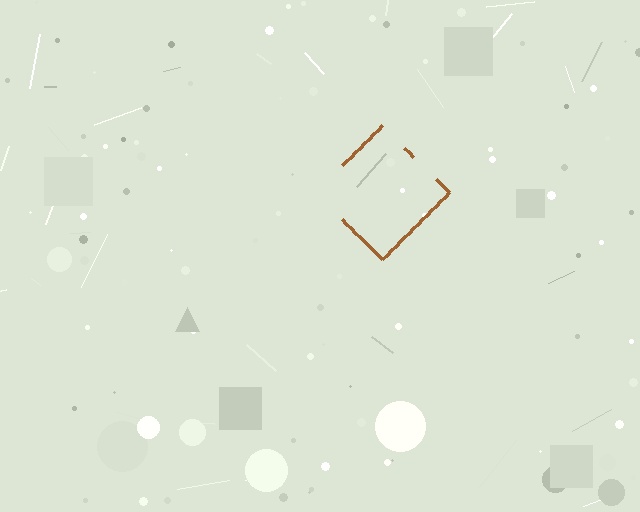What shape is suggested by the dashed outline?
The dashed outline suggests a diamond.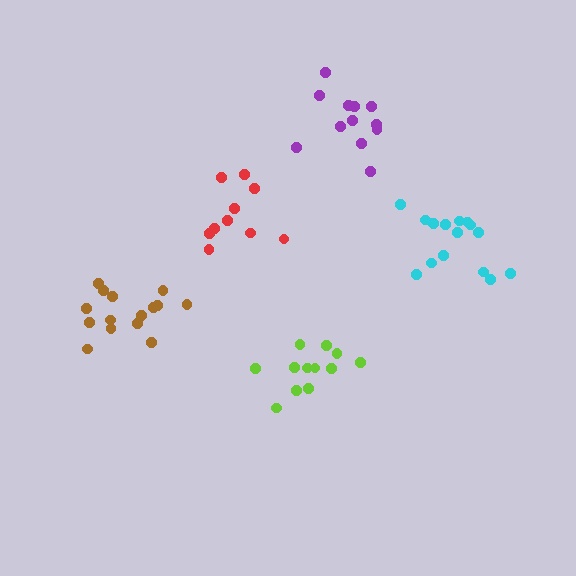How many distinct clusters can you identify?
There are 5 distinct clusters.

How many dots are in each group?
Group 1: 12 dots, Group 2: 12 dots, Group 3: 10 dots, Group 4: 15 dots, Group 5: 15 dots (64 total).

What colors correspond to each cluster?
The clusters are colored: lime, purple, red, cyan, brown.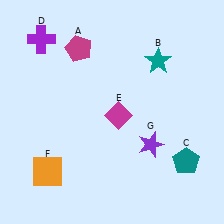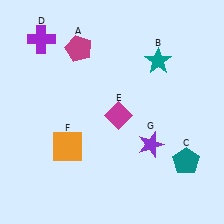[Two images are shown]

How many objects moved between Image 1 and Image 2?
1 object moved between the two images.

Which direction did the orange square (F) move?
The orange square (F) moved up.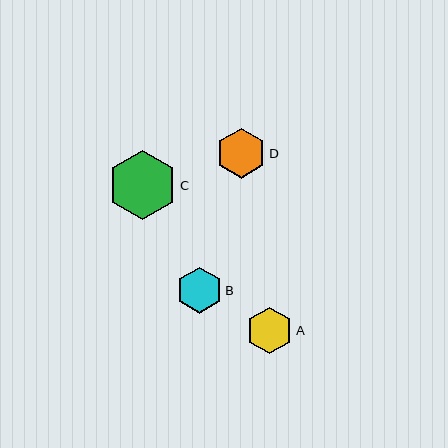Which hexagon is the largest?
Hexagon C is the largest with a size of approximately 69 pixels.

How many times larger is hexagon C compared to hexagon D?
Hexagon C is approximately 1.4 times the size of hexagon D.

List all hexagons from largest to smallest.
From largest to smallest: C, D, A, B.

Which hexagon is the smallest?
Hexagon B is the smallest with a size of approximately 46 pixels.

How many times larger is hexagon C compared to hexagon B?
Hexagon C is approximately 1.5 times the size of hexagon B.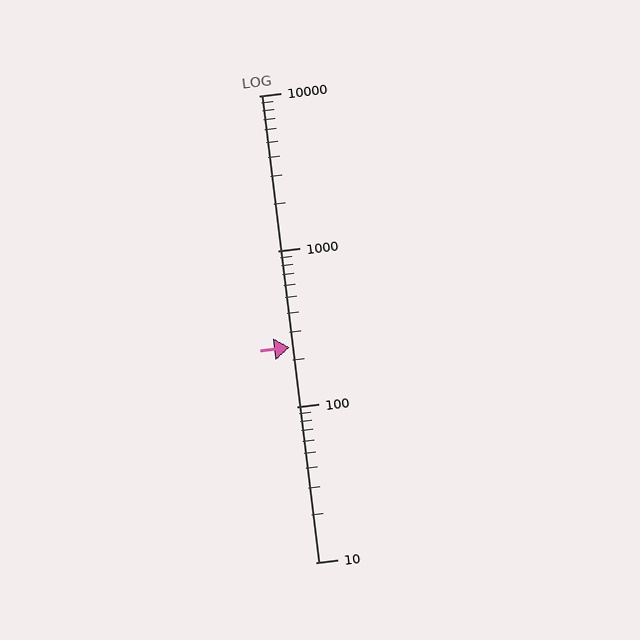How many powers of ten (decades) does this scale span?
The scale spans 3 decades, from 10 to 10000.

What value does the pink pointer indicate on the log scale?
The pointer indicates approximately 240.